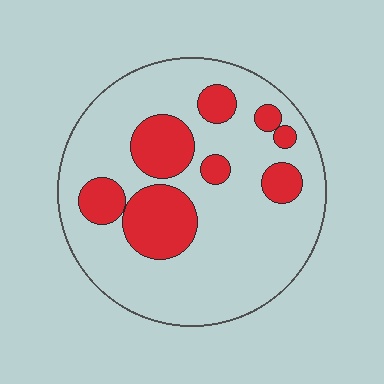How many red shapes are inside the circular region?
8.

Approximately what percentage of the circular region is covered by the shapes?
Approximately 25%.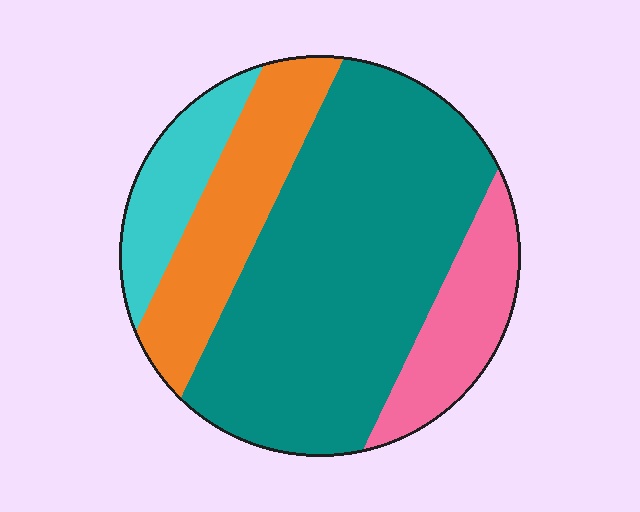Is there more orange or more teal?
Teal.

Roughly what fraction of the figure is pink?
Pink takes up about one eighth (1/8) of the figure.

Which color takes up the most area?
Teal, at roughly 55%.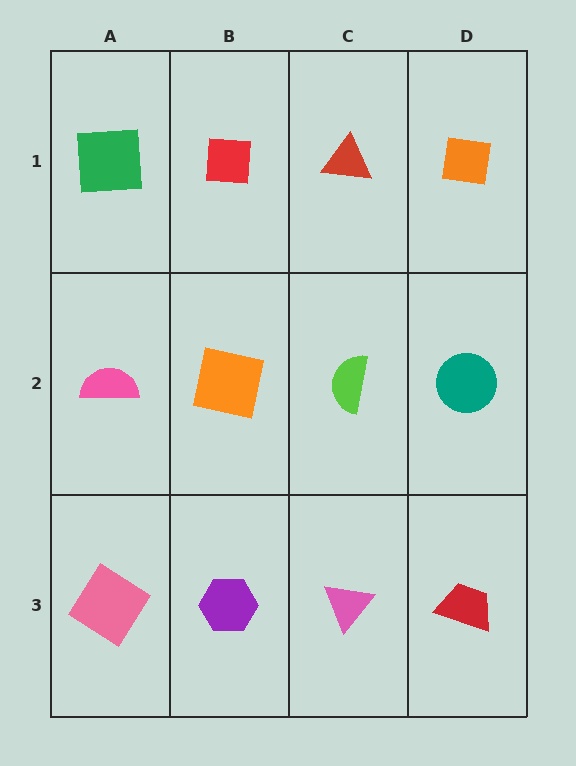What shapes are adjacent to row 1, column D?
A teal circle (row 2, column D), a red triangle (row 1, column C).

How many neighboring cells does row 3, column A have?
2.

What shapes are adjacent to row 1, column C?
A lime semicircle (row 2, column C), a red square (row 1, column B), an orange square (row 1, column D).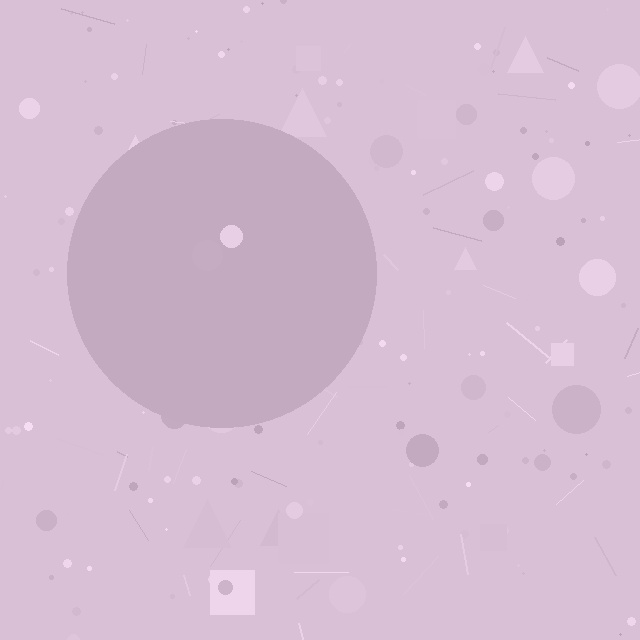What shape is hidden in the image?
A circle is hidden in the image.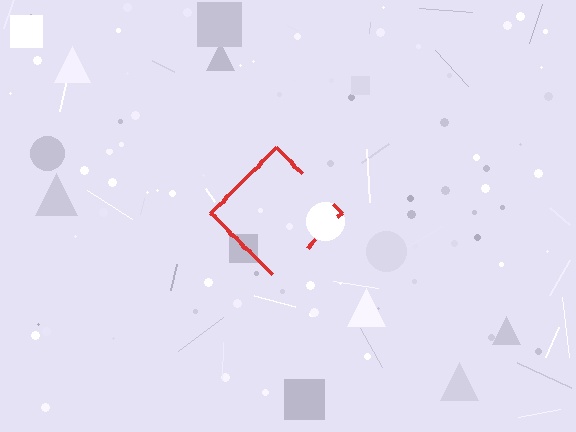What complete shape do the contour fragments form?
The contour fragments form a diamond.